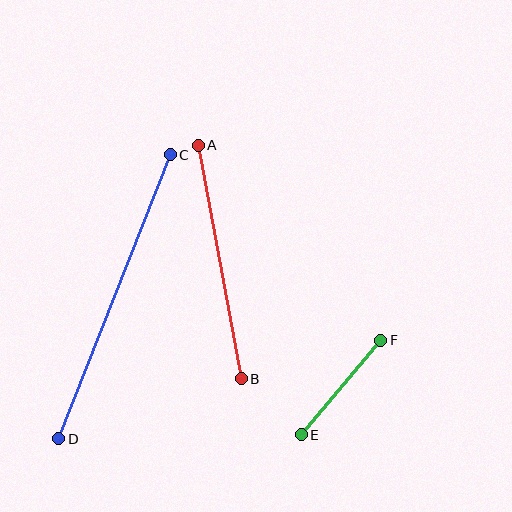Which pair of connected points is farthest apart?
Points C and D are farthest apart.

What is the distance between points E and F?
The distance is approximately 124 pixels.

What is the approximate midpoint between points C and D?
The midpoint is at approximately (114, 297) pixels.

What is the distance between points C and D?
The distance is approximately 305 pixels.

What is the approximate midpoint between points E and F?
The midpoint is at approximately (341, 388) pixels.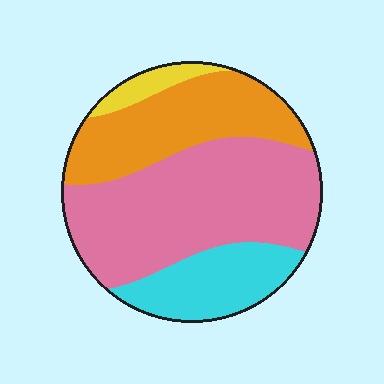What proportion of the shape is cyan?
Cyan takes up less than a quarter of the shape.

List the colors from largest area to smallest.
From largest to smallest: pink, orange, cyan, yellow.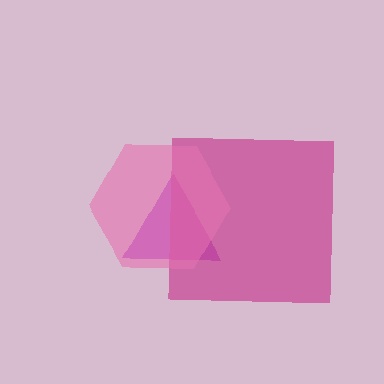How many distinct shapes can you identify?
There are 3 distinct shapes: a purple triangle, a magenta square, a pink hexagon.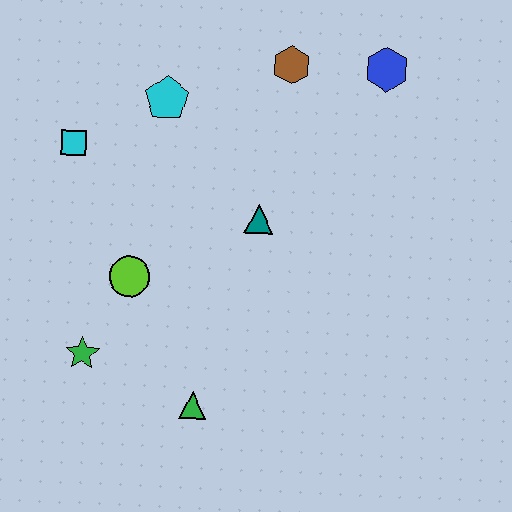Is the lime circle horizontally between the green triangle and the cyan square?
Yes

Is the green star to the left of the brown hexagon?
Yes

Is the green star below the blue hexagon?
Yes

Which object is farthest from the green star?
The blue hexagon is farthest from the green star.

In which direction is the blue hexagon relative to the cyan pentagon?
The blue hexagon is to the right of the cyan pentagon.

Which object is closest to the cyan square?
The cyan pentagon is closest to the cyan square.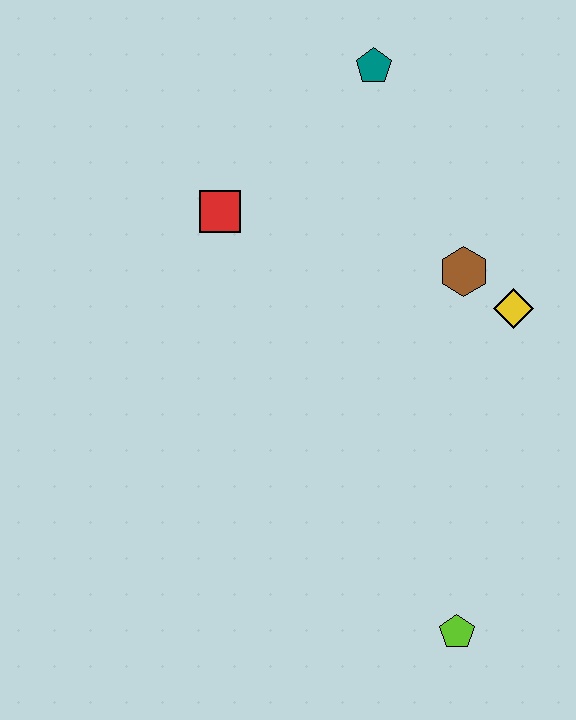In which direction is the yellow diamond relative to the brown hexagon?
The yellow diamond is to the right of the brown hexagon.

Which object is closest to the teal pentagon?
The red square is closest to the teal pentagon.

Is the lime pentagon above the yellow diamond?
No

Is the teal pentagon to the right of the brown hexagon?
No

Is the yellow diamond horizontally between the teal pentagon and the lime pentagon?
No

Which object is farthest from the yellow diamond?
The lime pentagon is farthest from the yellow diamond.